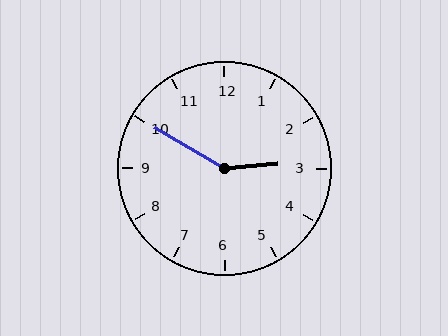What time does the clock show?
2:50.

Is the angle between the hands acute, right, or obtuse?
It is obtuse.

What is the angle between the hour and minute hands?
Approximately 145 degrees.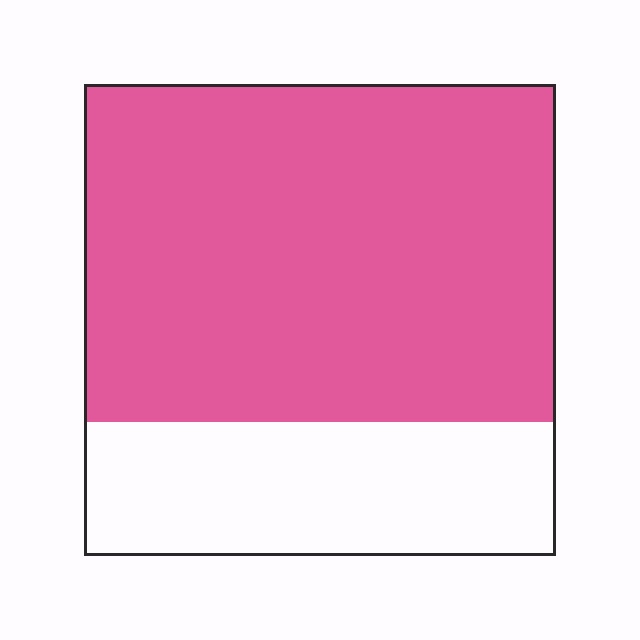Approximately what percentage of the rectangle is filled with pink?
Approximately 70%.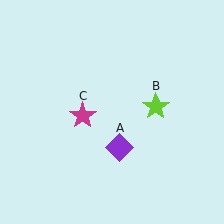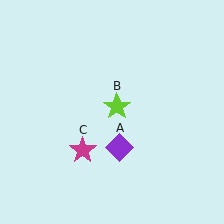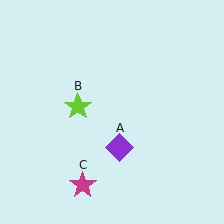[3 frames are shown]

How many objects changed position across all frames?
2 objects changed position: lime star (object B), magenta star (object C).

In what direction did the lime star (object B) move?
The lime star (object B) moved left.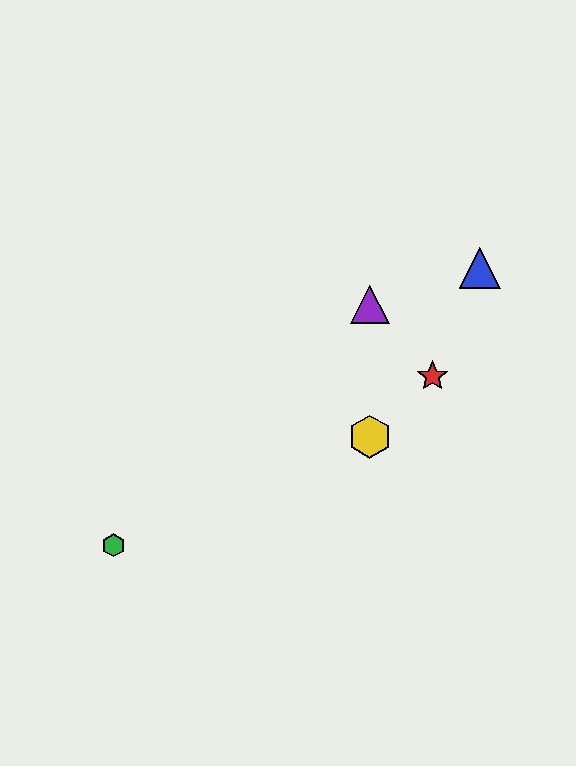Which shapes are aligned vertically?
The yellow hexagon, the purple triangle are aligned vertically.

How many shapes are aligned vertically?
2 shapes (the yellow hexagon, the purple triangle) are aligned vertically.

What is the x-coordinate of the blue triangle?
The blue triangle is at x≈480.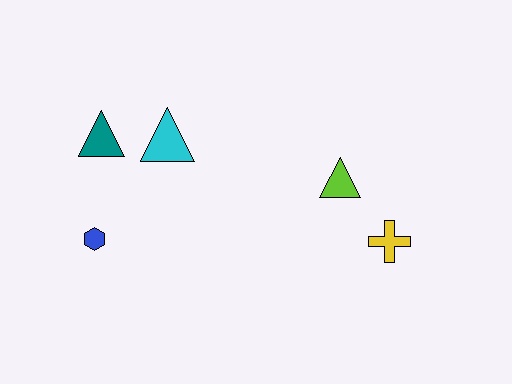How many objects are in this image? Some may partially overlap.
There are 5 objects.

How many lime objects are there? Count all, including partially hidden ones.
There is 1 lime object.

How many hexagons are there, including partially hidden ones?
There is 1 hexagon.